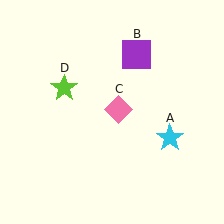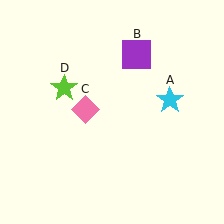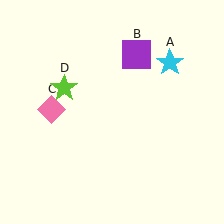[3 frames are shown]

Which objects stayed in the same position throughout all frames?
Purple square (object B) and lime star (object D) remained stationary.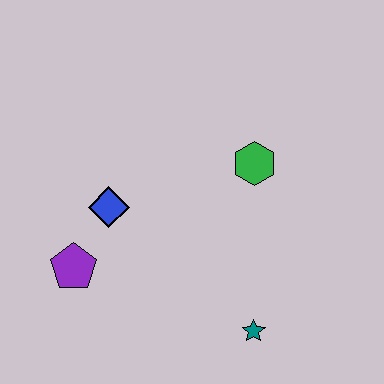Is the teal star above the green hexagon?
No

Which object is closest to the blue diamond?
The purple pentagon is closest to the blue diamond.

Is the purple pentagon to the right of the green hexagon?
No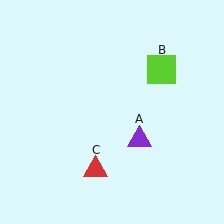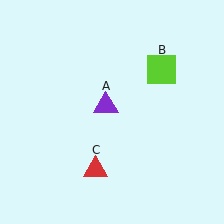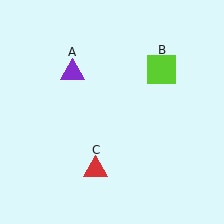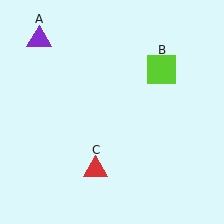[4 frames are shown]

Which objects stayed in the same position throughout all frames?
Lime square (object B) and red triangle (object C) remained stationary.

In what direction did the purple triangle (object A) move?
The purple triangle (object A) moved up and to the left.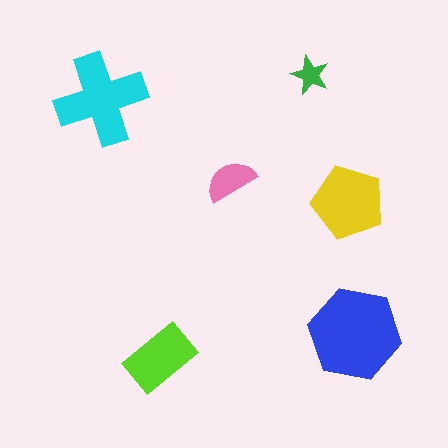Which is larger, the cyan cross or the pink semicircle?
The cyan cross.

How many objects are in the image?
There are 6 objects in the image.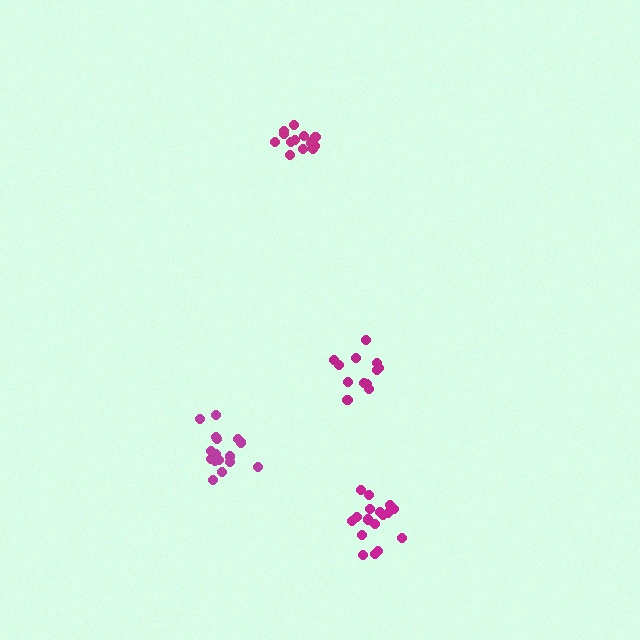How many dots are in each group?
Group 1: 14 dots, Group 2: 17 dots, Group 3: 17 dots, Group 4: 12 dots (60 total).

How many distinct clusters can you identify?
There are 4 distinct clusters.